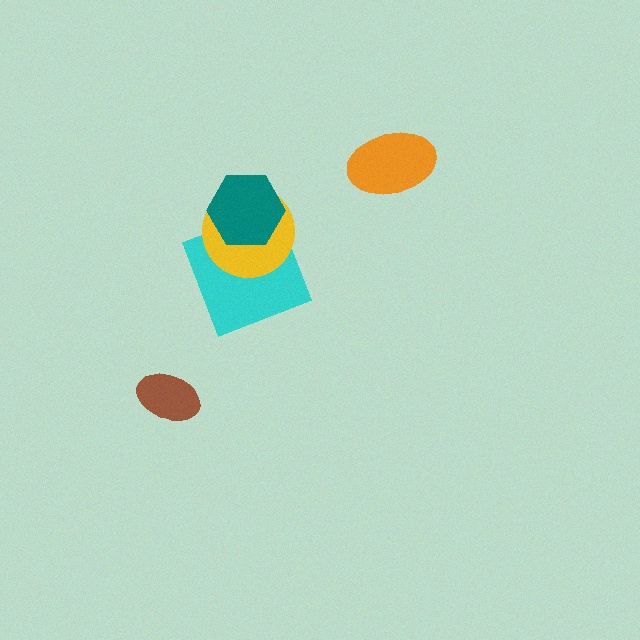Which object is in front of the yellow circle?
The teal hexagon is in front of the yellow circle.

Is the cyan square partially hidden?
Yes, it is partially covered by another shape.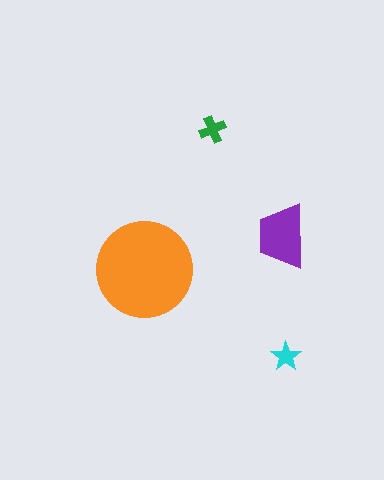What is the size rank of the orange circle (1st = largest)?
1st.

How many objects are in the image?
There are 4 objects in the image.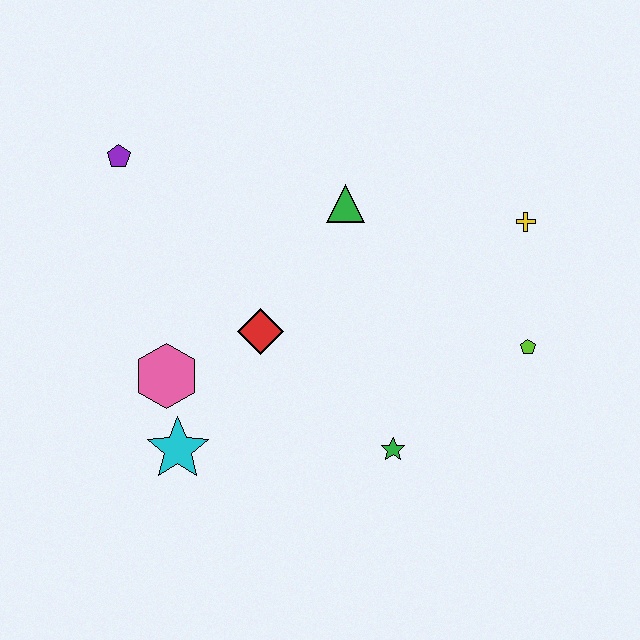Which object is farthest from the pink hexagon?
The yellow cross is farthest from the pink hexagon.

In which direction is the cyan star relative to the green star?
The cyan star is to the left of the green star.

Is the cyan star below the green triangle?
Yes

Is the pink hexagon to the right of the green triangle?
No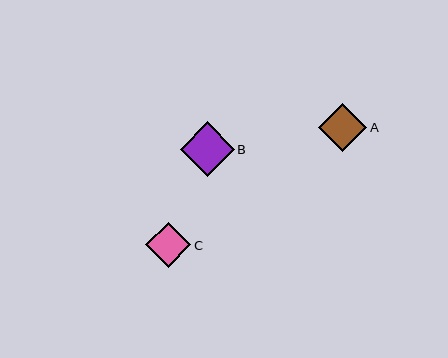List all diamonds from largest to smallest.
From largest to smallest: B, A, C.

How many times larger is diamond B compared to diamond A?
Diamond B is approximately 1.1 times the size of diamond A.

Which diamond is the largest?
Diamond B is the largest with a size of approximately 54 pixels.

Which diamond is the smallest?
Diamond C is the smallest with a size of approximately 45 pixels.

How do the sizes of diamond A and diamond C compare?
Diamond A and diamond C are approximately the same size.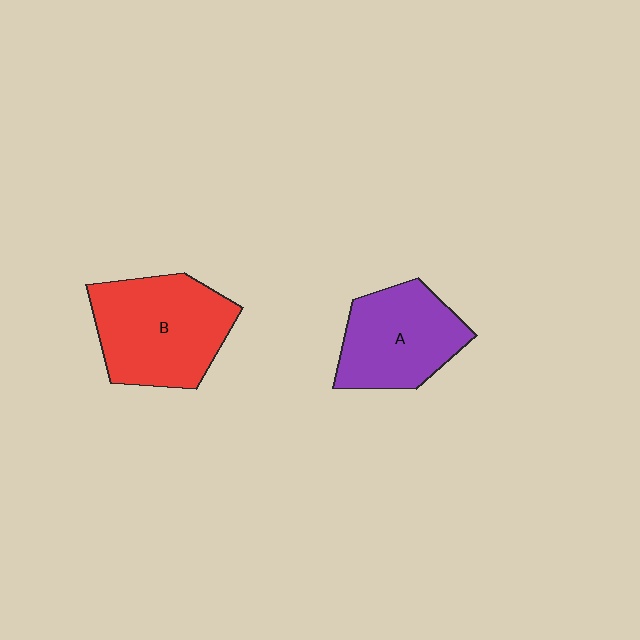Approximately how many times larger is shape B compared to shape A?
Approximately 1.2 times.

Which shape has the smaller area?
Shape A (purple).